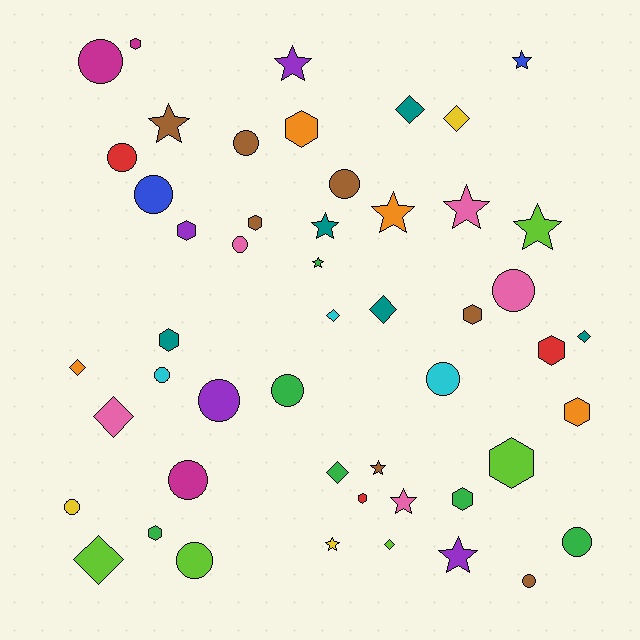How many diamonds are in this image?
There are 10 diamonds.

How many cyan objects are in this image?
There are 3 cyan objects.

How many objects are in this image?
There are 50 objects.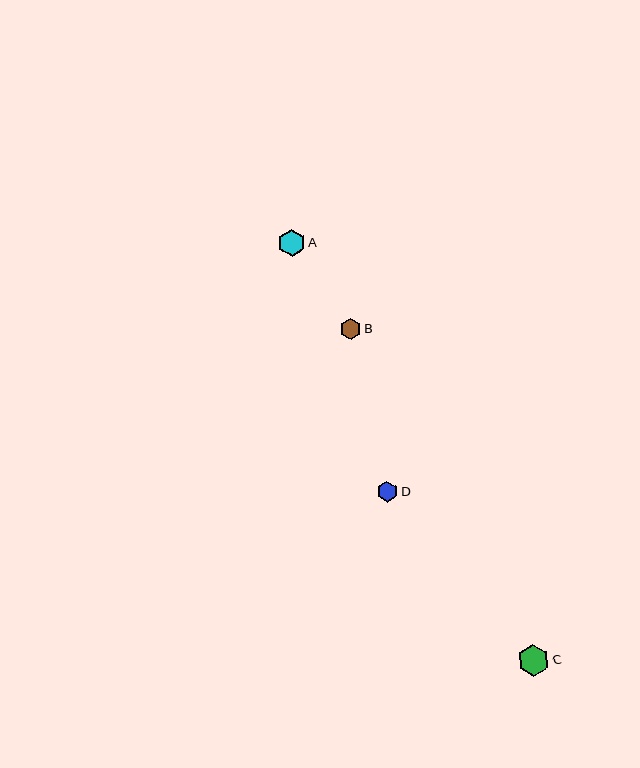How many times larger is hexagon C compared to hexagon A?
Hexagon C is approximately 1.2 times the size of hexagon A.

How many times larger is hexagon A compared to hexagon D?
Hexagon A is approximately 1.3 times the size of hexagon D.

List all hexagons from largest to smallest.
From largest to smallest: C, A, B, D.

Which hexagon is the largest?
Hexagon C is the largest with a size of approximately 32 pixels.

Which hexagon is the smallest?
Hexagon D is the smallest with a size of approximately 21 pixels.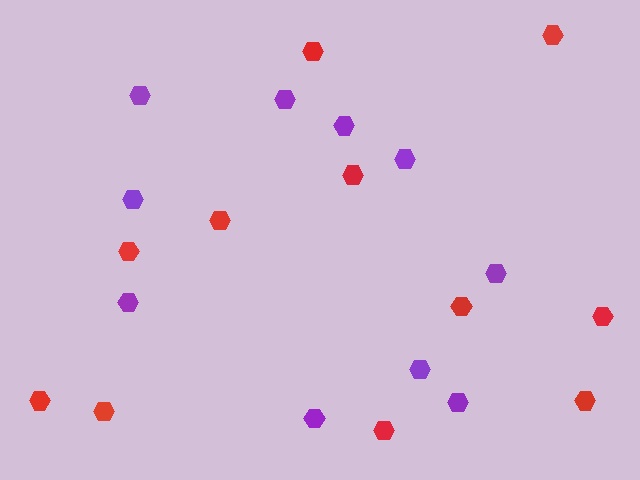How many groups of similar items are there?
There are 2 groups: one group of purple hexagons (10) and one group of red hexagons (11).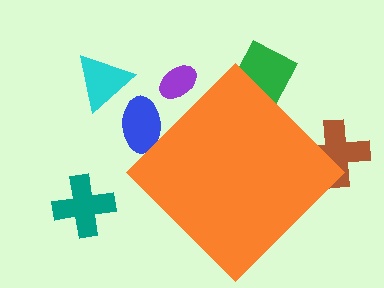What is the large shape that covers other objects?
An orange diamond.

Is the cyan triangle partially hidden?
No, the cyan triangle is fully visible.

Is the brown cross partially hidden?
Yes, the brown cross is partially hidden behind the orange diamond.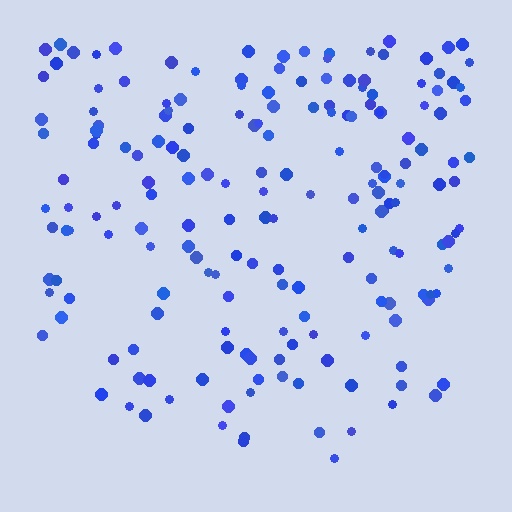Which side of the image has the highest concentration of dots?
The top.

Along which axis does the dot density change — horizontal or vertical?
Vertical.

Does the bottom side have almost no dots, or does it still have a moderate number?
Still a moderate number, just noticeably fewer than the top.